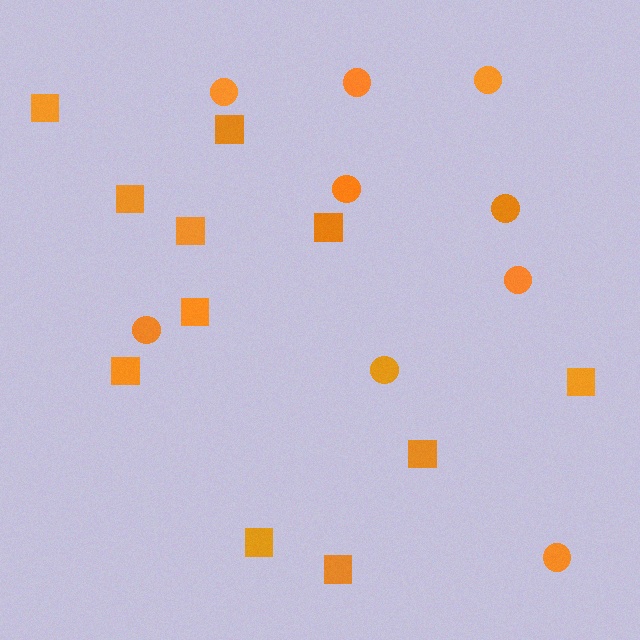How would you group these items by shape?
There are 2 groups: one group of circles (9) and one group of squares (11).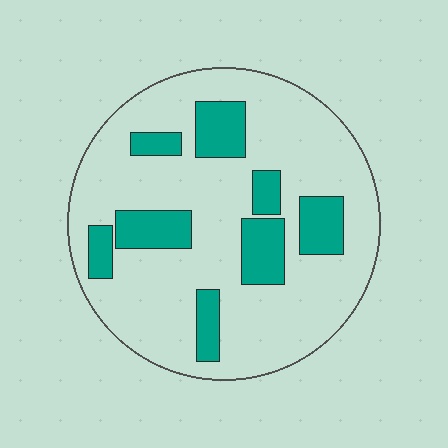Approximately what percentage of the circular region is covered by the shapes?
Approximately 20%.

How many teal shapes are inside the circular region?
8.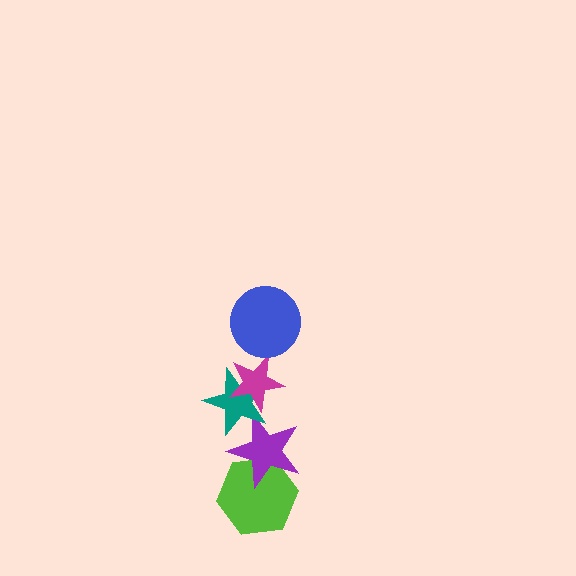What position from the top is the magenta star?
The magenta star is 2nd from the top.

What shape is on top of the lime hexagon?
The purple star is on top of the lime hexagon.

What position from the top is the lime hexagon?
The lime hexagon is 5th from the top.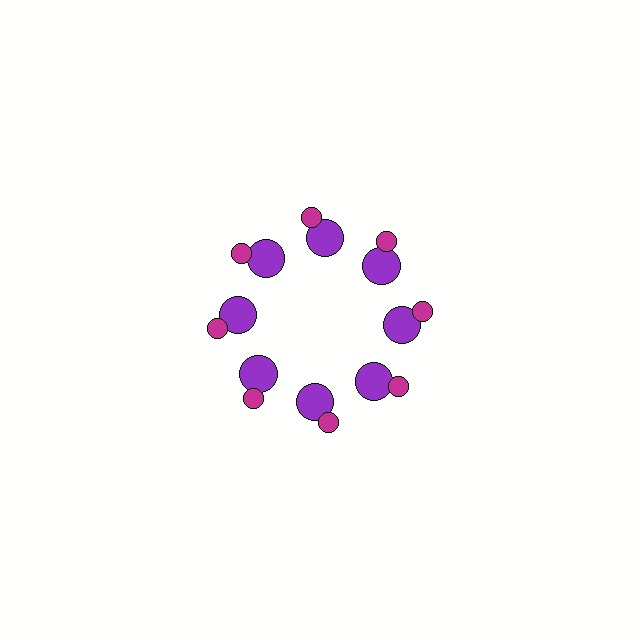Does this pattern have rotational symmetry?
Yes, this pattern has 8-fold rotational symmetry. It looks the same after rotating 45 degrees around the center.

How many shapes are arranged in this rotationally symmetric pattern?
There are 16 shapes, arranged in 8 groups of 2.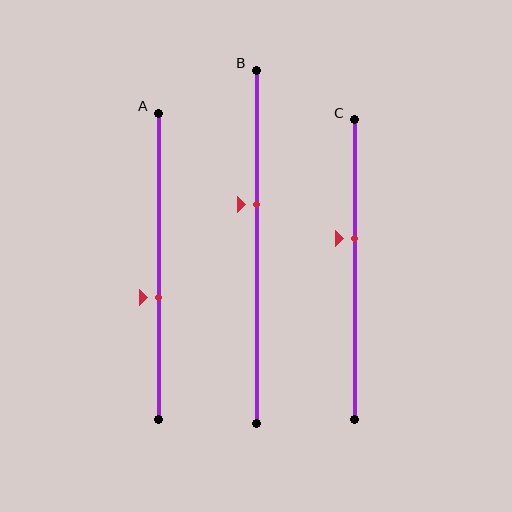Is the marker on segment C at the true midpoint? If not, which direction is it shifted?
No, the marker on segment C is shifted upward by about 10% of the segment length.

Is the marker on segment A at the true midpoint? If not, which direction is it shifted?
No, the marker on segment A is shifted downward by about 10% of the segment length.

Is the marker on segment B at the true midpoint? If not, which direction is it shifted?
No, the marker on segment B is shifted upward by about 12% of the segment length.